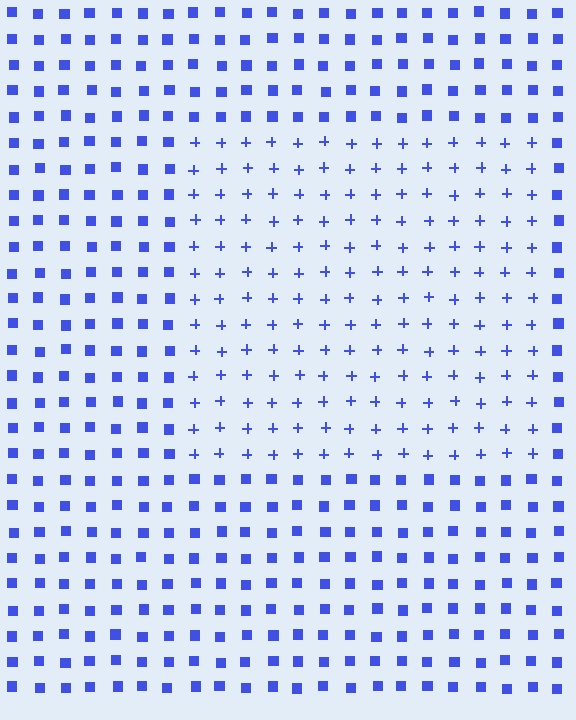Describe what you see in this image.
The image is filled with small blue elements arranged in a uniform grid. A rectangle-shaped region contains plus signs, while the surrounding area contains squares. The boundary is defined purely by the change in element shape.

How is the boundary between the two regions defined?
The boundary is defined by a change in element shape: plus signs inside vs. squares outside. All elements share the same color and spacing.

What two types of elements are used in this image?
The image uses plus signs inside the rectangle region and squares outside it.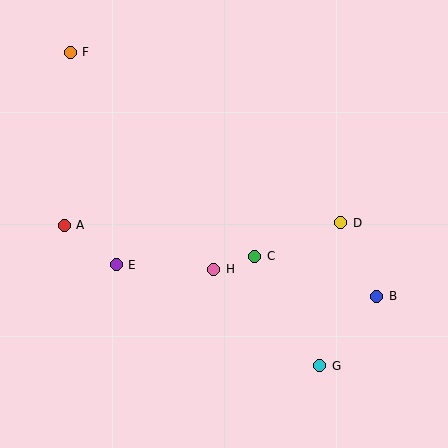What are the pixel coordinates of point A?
Point A is at (64, 225).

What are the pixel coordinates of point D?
Point D is at (341, 223).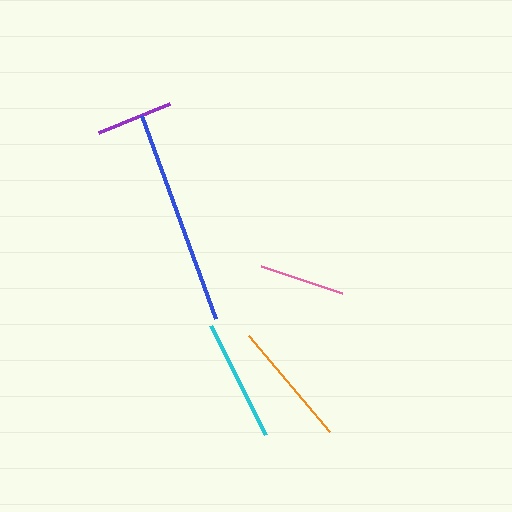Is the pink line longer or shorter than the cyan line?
The cyan line is longer than the pink line.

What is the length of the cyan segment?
The cyan segment is approximately 121 pixels long.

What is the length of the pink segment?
The pink segment is approximately 85 pixels long.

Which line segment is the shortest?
The purple line is the shortest at approximately 77 pixels.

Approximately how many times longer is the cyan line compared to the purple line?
The cyan line is approximately 1.6 times the length of the purple line.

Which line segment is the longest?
The blue line is the longest at approximately 216 pixels.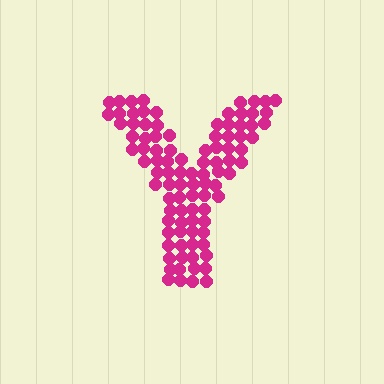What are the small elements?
The small elements are circles.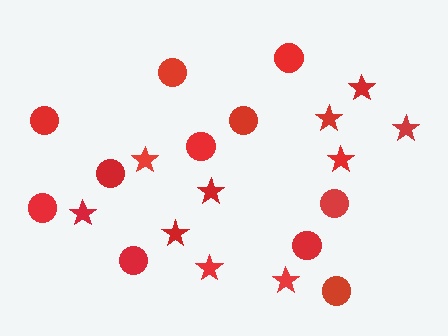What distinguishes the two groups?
There are 2 groups: one group of circles (11) and one group of stars (10).